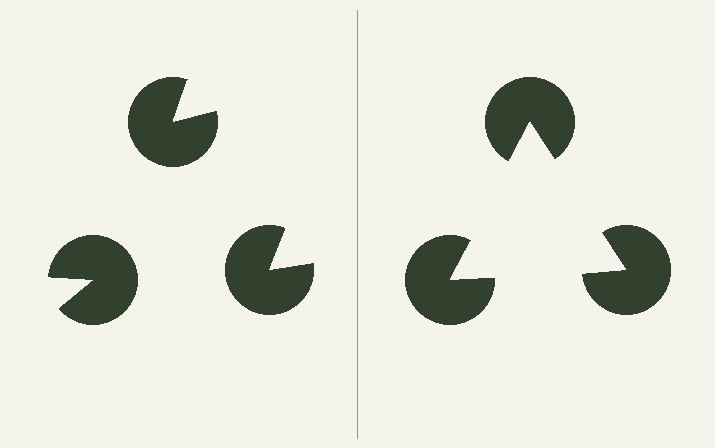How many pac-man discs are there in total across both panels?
6 — 3 on each side.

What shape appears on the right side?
An illusory triangle.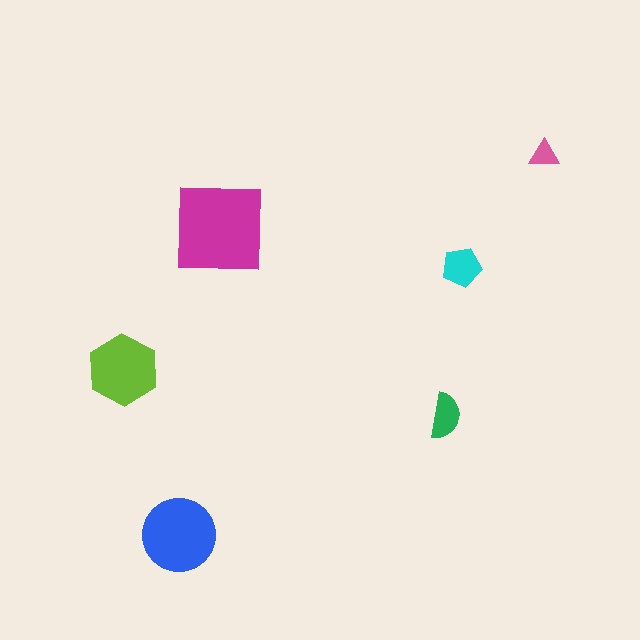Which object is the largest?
The magenta square.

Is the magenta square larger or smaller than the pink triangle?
Larger.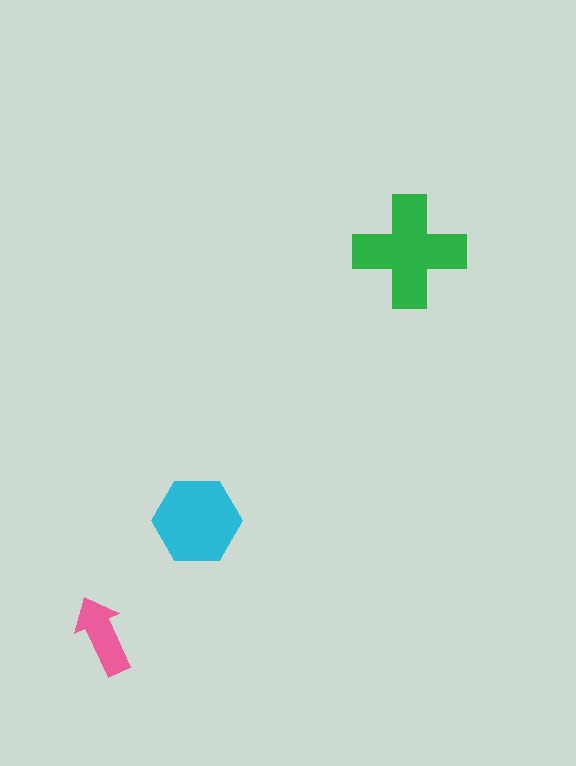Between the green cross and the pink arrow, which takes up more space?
The green cross.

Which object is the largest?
The green cross.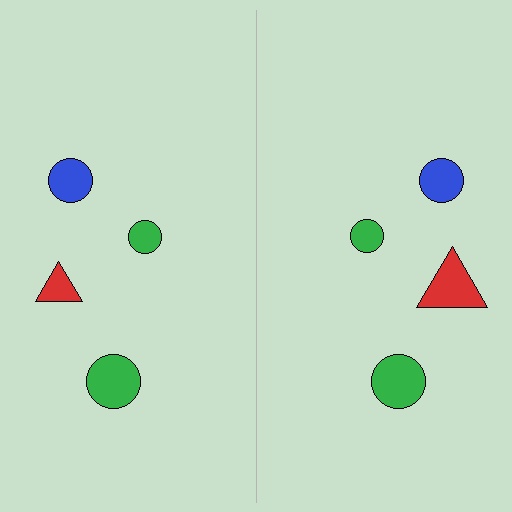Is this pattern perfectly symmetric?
No, the pattern is not perfectly symmetric. The red triangle on the right side has a different size than its mirror counterpart.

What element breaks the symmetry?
The red triangle on the right side has a different size than its mirror counterpart.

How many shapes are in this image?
There are 8 shapes in this image.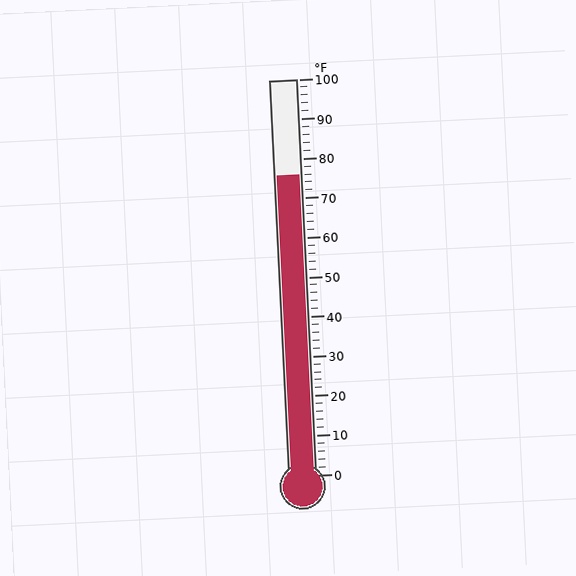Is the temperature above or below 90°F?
The temperature is below 90°F.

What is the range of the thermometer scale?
The thermometer scale ranges from 0°F to 100°F.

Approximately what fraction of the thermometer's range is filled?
The thermometer is filled to approximately 75% of its range.